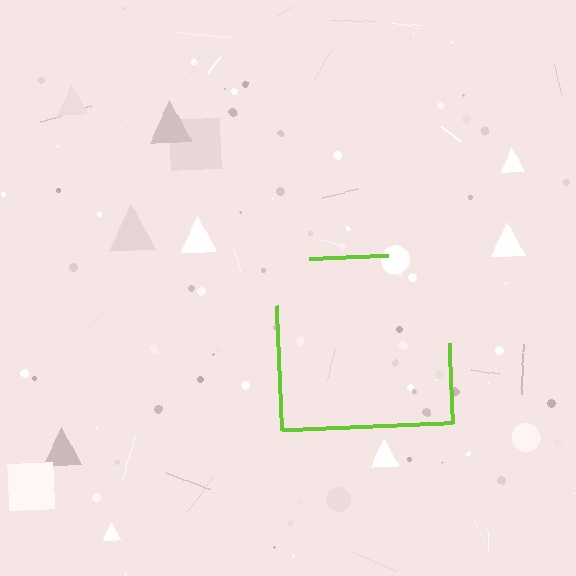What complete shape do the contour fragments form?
The contour fragments form a square.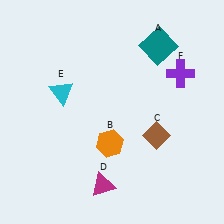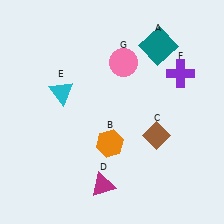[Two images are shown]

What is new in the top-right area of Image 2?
A pink circle (G) was added in the top-right area of Image 2.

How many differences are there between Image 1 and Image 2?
There is 1 difference between the two images.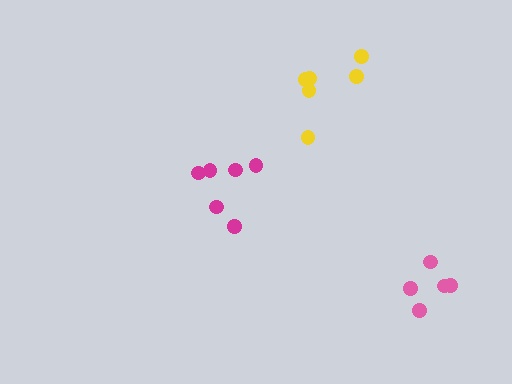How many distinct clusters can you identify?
There are 3 distinct clusters.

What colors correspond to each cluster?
The clusters are colored: pink, magenta, yellow.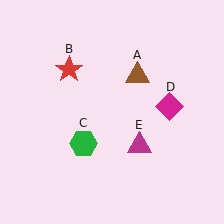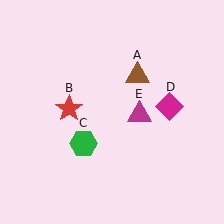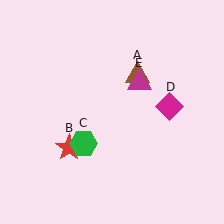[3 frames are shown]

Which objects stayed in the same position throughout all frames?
Brown triangle (object A) and green hexagon (object C) and magenta diamond (object D) remained stationary.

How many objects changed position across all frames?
2 objects changed position: red star (object B), magenta triangle (object E).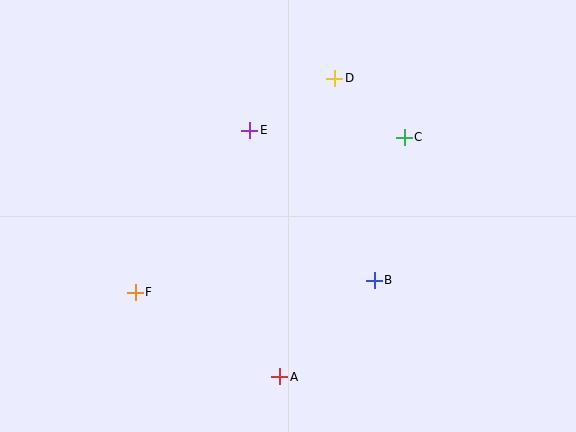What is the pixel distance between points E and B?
The distance between E and B is 195 pixels.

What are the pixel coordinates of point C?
Point C is at (404, 137).